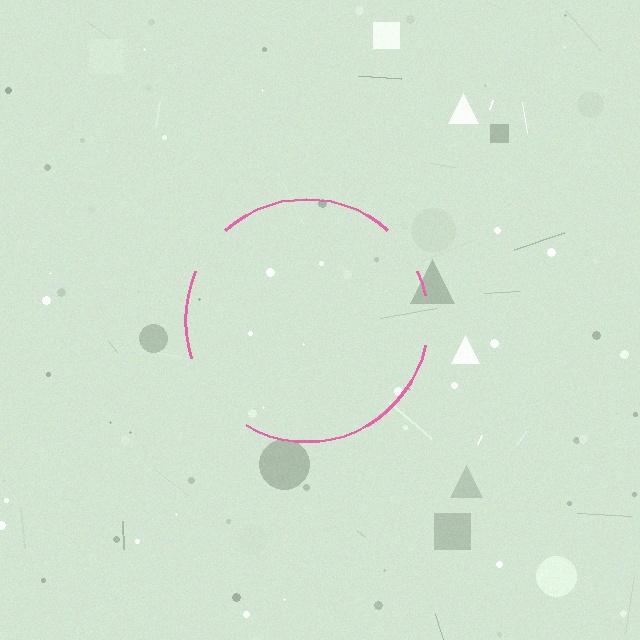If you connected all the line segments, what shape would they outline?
They would outline a circle.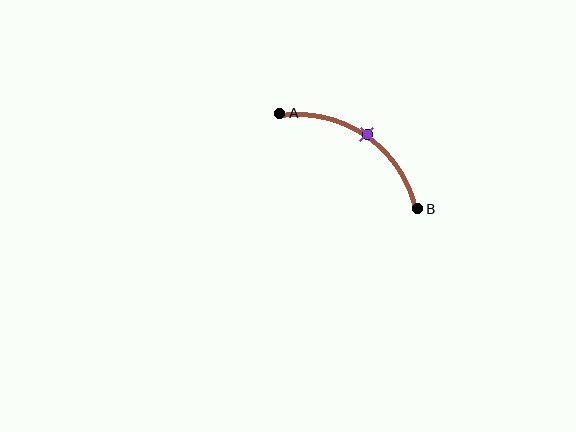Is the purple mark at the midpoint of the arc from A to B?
Yes. The purple mark lies on the arc at equal arc-length from both A and B — it is the arc midpoint.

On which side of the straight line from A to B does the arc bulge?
The arc bulges above and to the right of the straight line connecting A and B.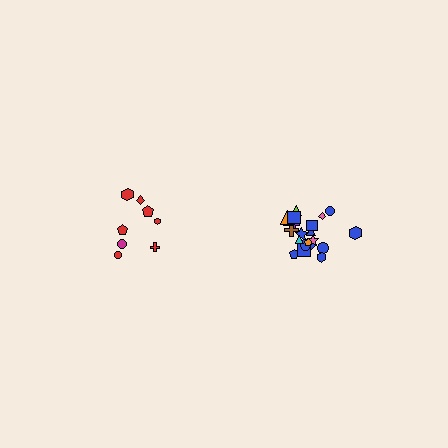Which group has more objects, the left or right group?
The right group.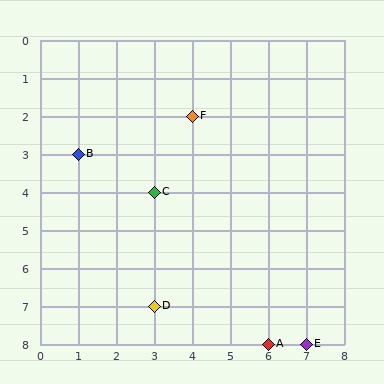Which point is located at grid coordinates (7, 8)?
Point E is at (7, 8).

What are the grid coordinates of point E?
Point E is at grid coordinates (7, 8).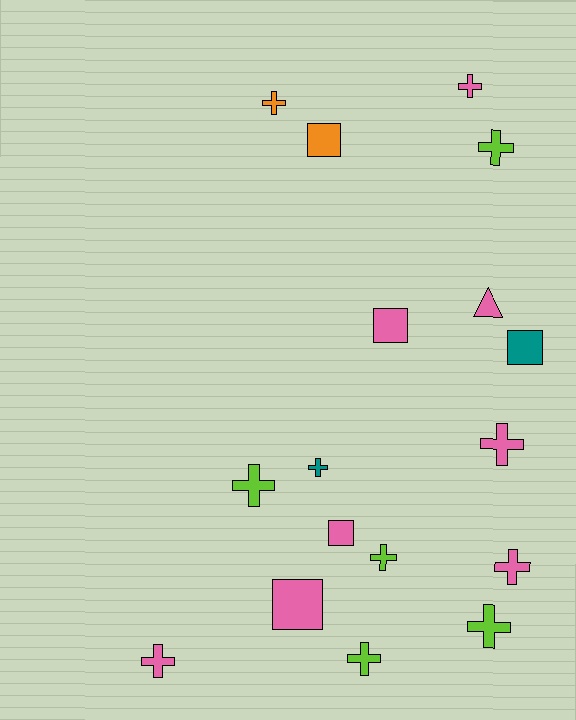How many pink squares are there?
There are 3 pink squares.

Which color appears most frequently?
Pink, with 8 objects.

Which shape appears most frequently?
Cross, with 11 objects.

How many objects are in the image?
There are 17 objects.